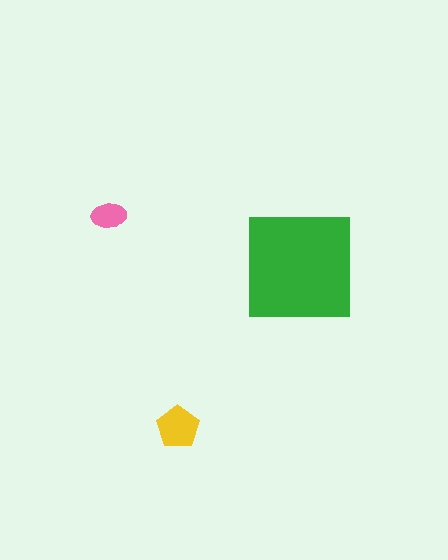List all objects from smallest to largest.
The pink ellipse, the yellow pentagon, the green square.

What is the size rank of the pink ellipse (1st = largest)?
3rd.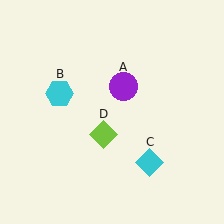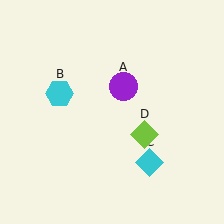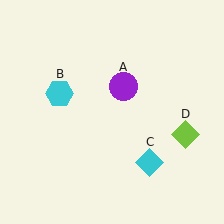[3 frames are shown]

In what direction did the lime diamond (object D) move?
The lime diamond (object D) moved right.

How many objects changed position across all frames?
1 object changed position: lime diamond (object D).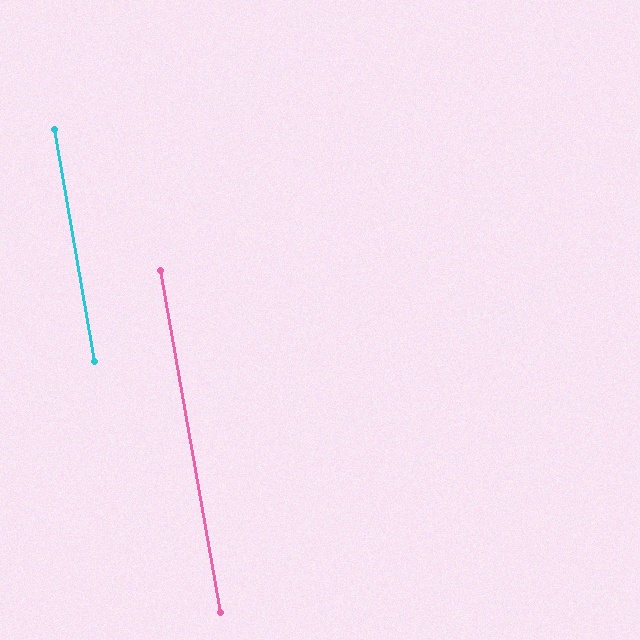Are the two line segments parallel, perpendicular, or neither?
Parallel — their directions differ by only 0.1°.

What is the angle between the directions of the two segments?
Approximately 0 degrees.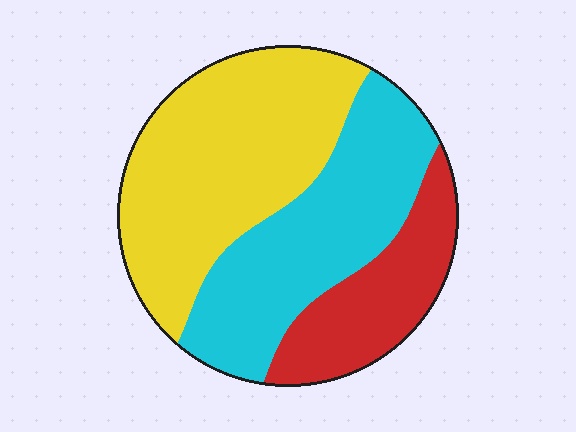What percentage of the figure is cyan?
Cyan covers around 35% of the figure.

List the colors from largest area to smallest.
From largest to smallest: yellow, cyan, red.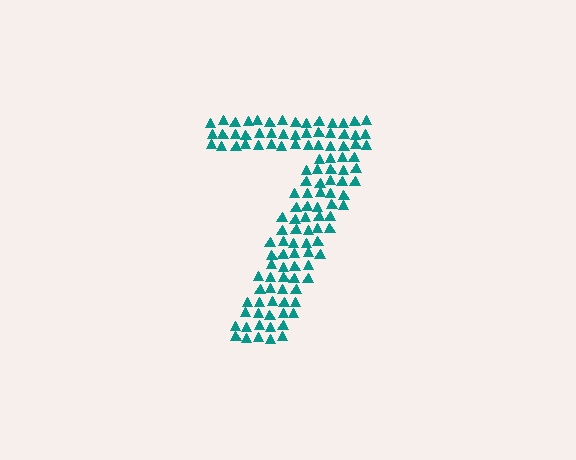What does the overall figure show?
The overall figure shows the digit 7.